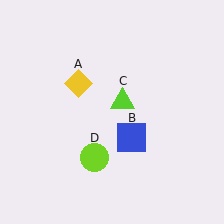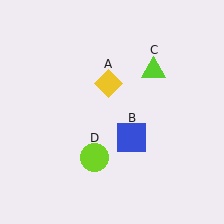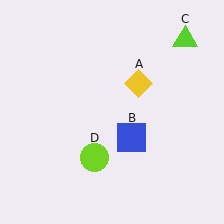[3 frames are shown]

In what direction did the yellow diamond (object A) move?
The yellow diamond (object A) moved right.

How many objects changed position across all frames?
2 objects changed position: yellow diamond (object A), lime triangle (object C).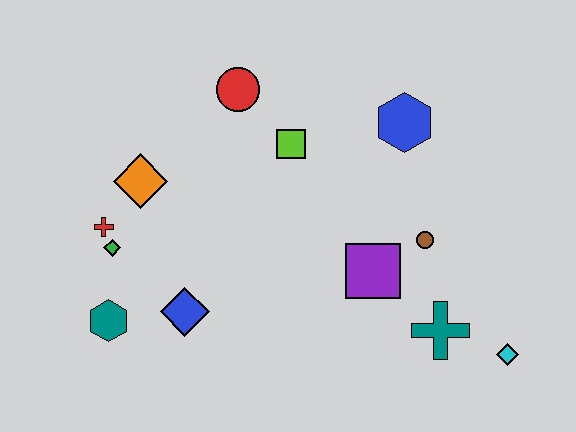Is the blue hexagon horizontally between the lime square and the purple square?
No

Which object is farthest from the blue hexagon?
The teal hexagon is farthest from the blue hexagon.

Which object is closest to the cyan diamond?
The teal cross is closest to the cyan diamond.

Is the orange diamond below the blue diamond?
No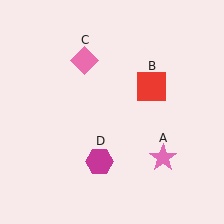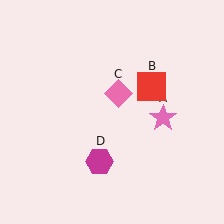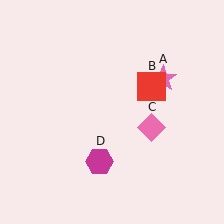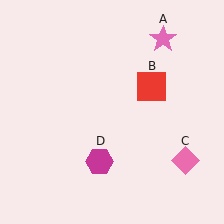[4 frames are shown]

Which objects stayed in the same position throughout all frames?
Red square (object B) and magenta hexagon (object D) remained stationary.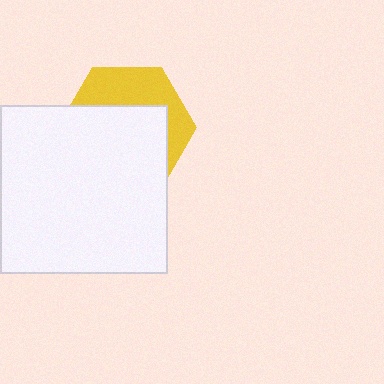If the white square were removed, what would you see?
You would see the complete yellow hexagon.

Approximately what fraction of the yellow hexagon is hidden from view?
Roughly 63% of the yellow hexagon is hidden behind the white square.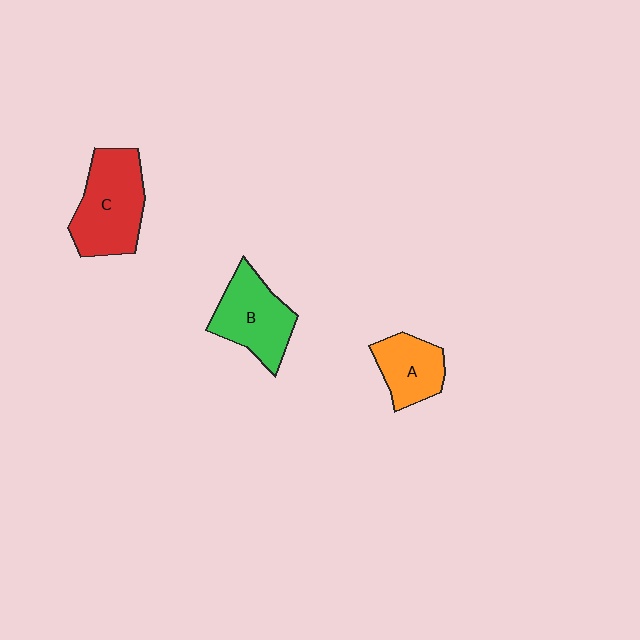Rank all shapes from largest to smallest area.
From largest to smallest: C (red), B (green), A (orange).